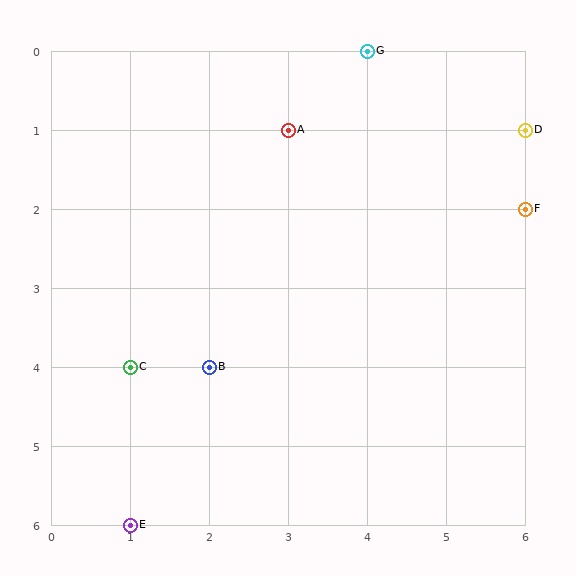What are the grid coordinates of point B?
Point B is at grid coordinates (2, 4).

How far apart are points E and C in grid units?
Points E and C are 2 rows apart.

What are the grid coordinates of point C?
Point C is at grid coordinates (1, 4).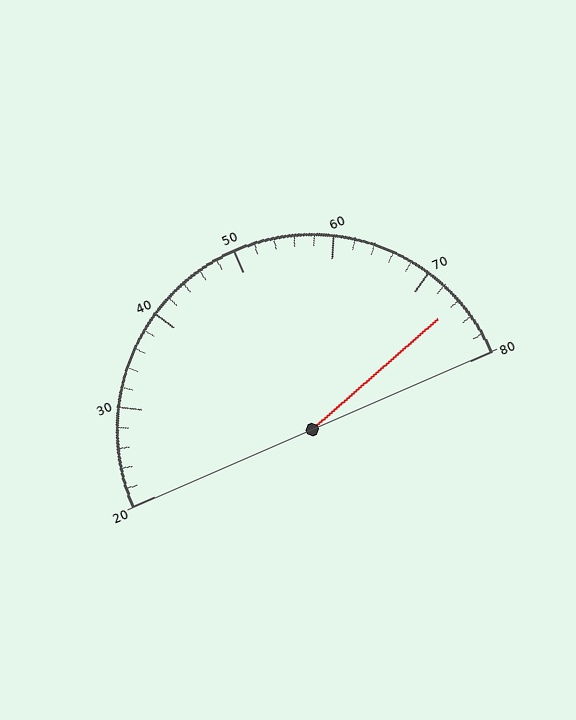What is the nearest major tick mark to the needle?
The nearest major tick mark is 70.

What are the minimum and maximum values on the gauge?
The gauge ranges from 20 to 80.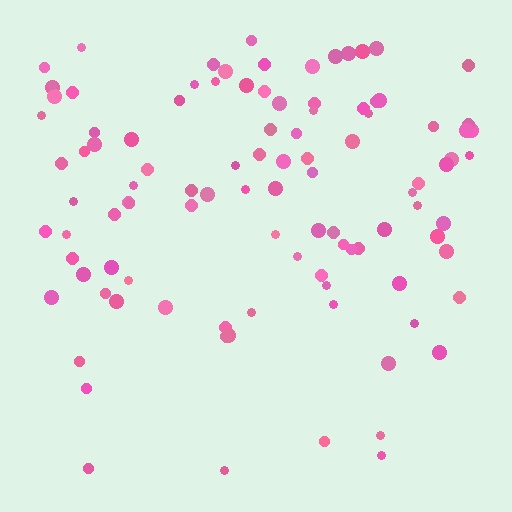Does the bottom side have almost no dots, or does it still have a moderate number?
Still a moderate number, just noticeably fewer than the top.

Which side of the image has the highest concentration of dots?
The top.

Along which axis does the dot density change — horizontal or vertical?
Vertical.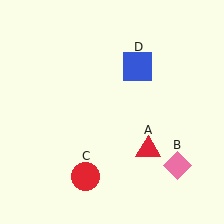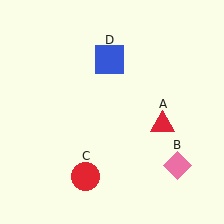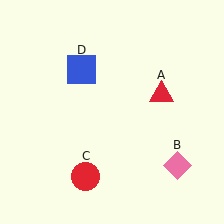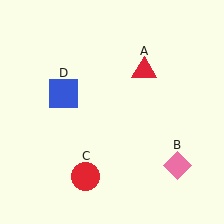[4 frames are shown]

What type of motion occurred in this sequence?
The red triangle (object A), blue square (object D) rotated counterclockwise around the center of the scene.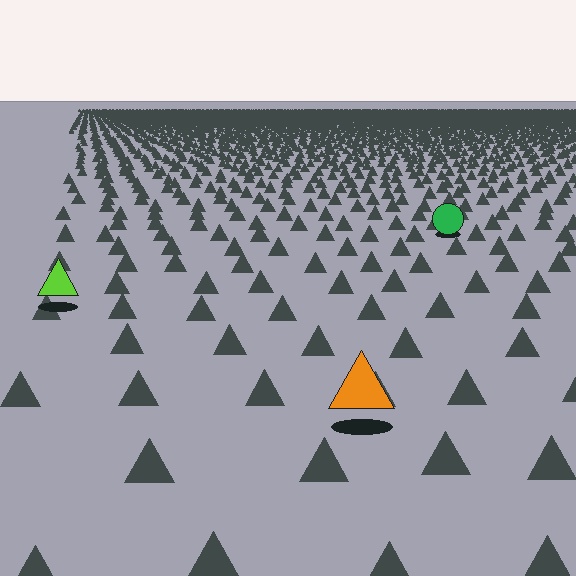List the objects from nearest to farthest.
From nearest to farthest: the orange triangle, the lime triangle, the green circle.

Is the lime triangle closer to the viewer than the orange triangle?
No. The orange triangle is closer — you can tell from the texture gradient: the ground texture is coarser near it.